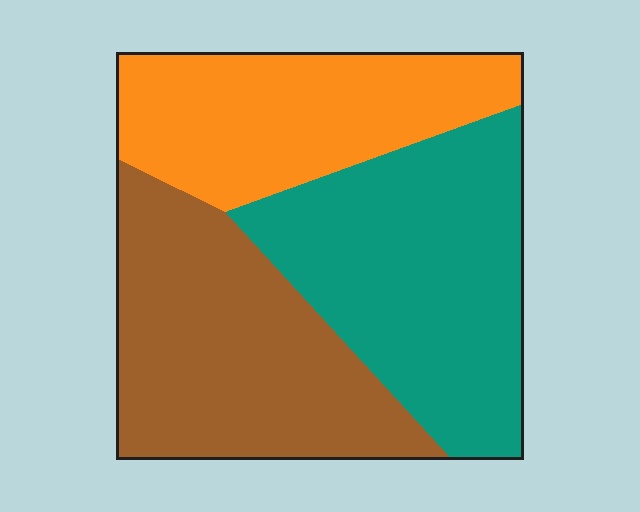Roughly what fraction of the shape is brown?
Brown takes up between a quarter and a half of the shape.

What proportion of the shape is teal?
Teal covers 37% of the shape.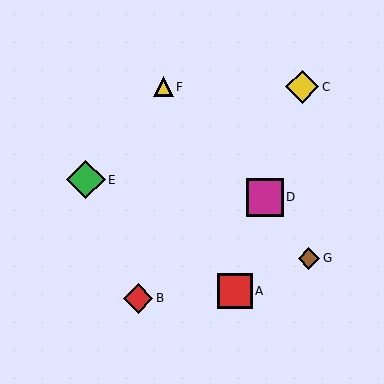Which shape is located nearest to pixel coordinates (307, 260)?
The brown diamond (labeled G) at (309, 258) is nearest to that location.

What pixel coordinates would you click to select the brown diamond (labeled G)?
Click at (309, 258) to select the brown diamond G.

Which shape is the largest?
The green diamond (labeled E) is the largest.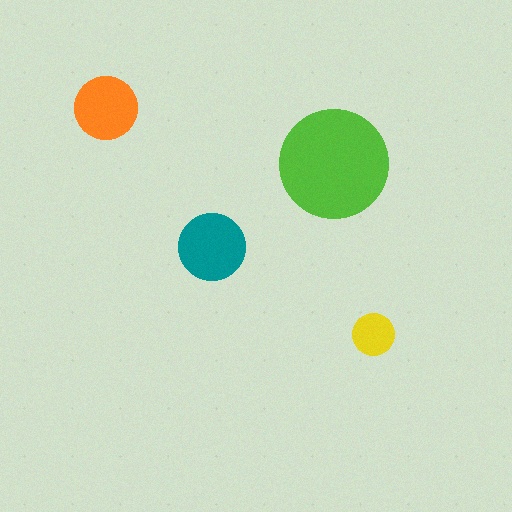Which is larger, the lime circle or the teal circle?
The lime one.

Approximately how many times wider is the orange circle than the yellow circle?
About 1.5 times wider.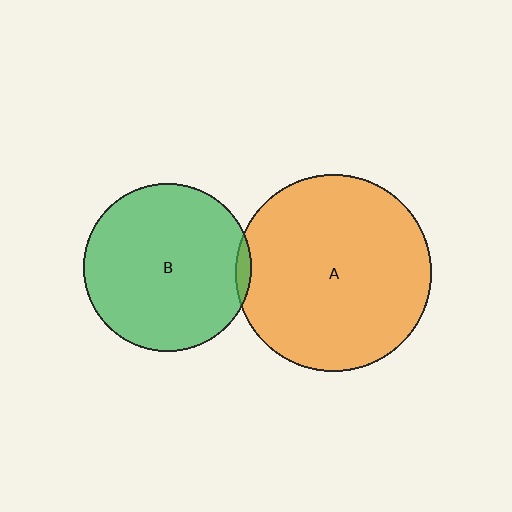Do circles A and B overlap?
Yes.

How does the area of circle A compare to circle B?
Approximately 1.4 times.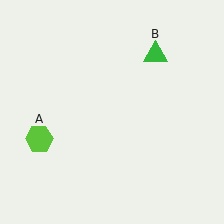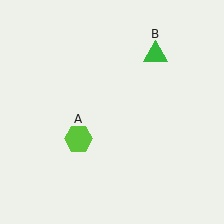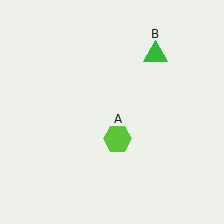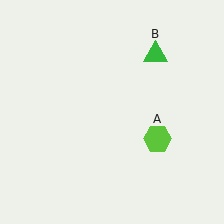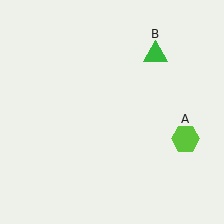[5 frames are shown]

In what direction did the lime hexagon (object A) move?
The lime hexagon (object A) moved right.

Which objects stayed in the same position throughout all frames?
Green triangle (object B) remained stationary.